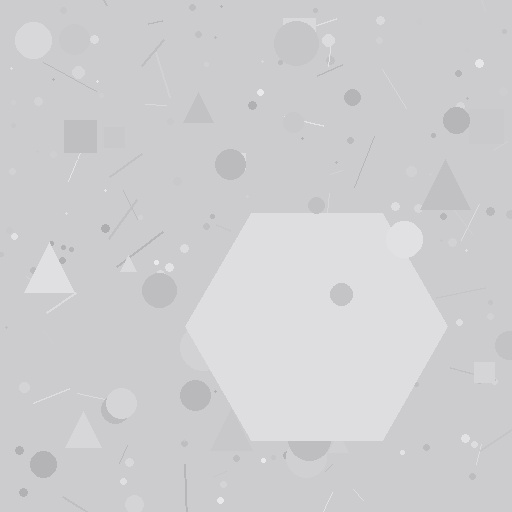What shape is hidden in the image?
A hexagon is hidden in the image.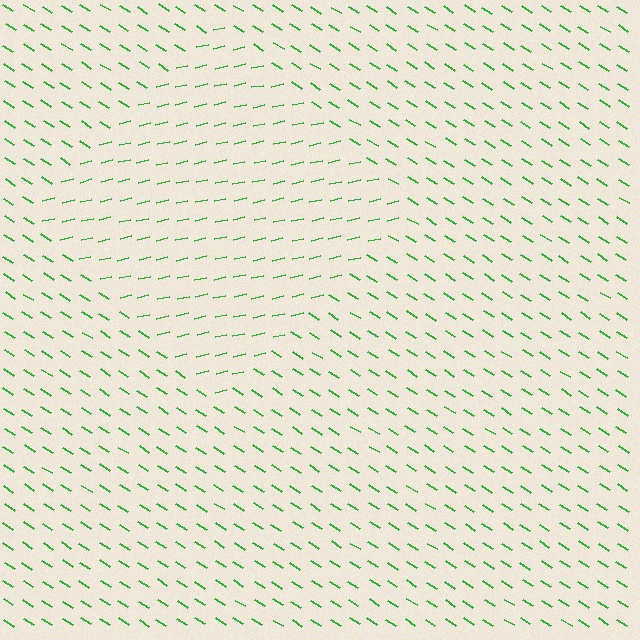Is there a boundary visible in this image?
Yes, there is a texture boundary formed by a change in line orientation.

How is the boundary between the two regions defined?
The boundary is defined purely by a change in line orientation (approximately 45 degrees difference). All lines are the same color and thickness.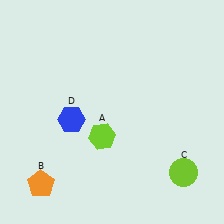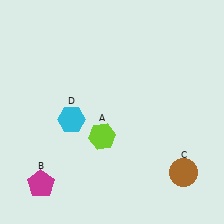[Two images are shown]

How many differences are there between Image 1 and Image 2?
There are 3 differences between the two images.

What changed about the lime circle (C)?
In Image 1, C is lime. In Image 2, it changed to brown.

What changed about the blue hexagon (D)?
In Image 1, D is blue. In Image 2, it changed to cyan.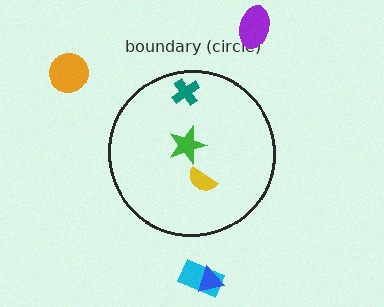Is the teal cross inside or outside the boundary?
Inside.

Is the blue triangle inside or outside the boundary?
Outside.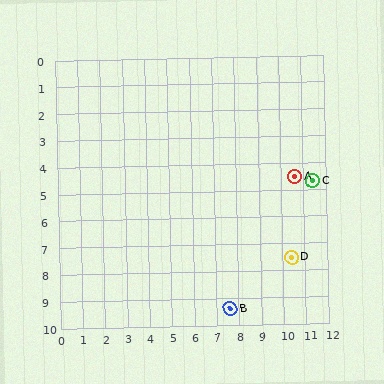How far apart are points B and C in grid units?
Points B and C are about 6.0 grid units apart.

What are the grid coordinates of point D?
Point D is at approximately (10.4, 7.5).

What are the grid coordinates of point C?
Point C is at approximately (11.4, 4.7).